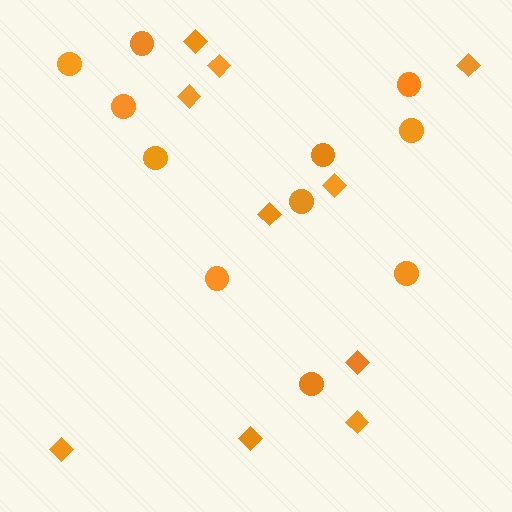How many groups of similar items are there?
There are 2 groups: one group of circles (11) and one group of diamonds (10).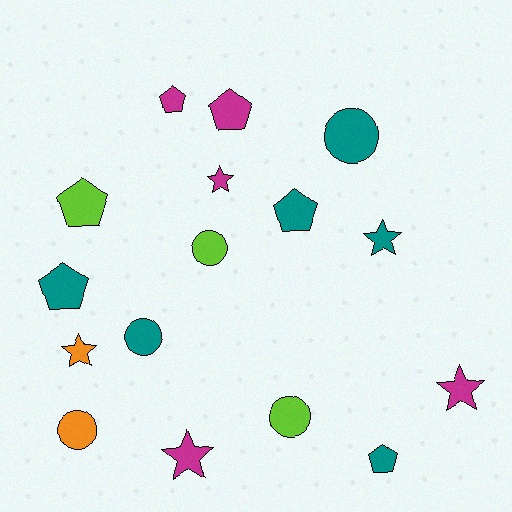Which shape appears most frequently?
Pentagon, with 6 objects.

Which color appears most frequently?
Teal, with 6 objects.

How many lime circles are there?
There are 2 lime circles.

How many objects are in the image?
There are 16 objects.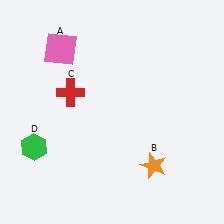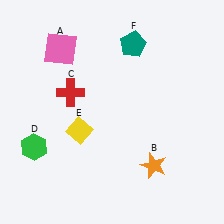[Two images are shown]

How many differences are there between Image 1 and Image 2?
There are 2 differences between the two images.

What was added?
A yellow diamond (E), a teal pentagon (F) were added in Image 2.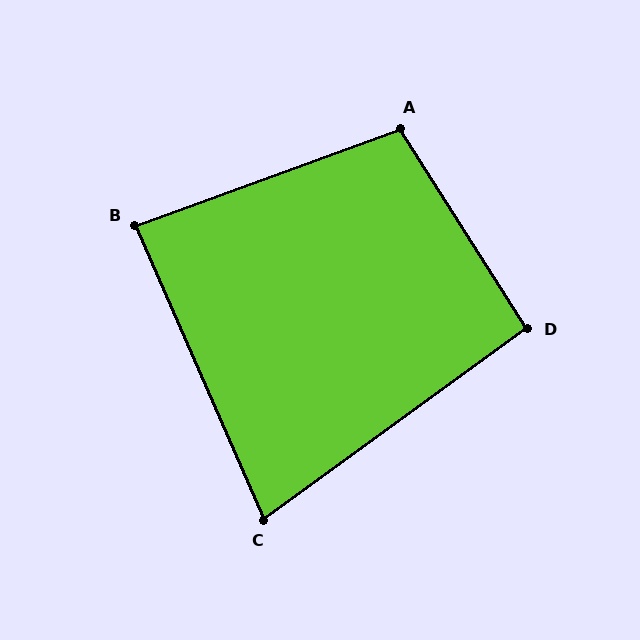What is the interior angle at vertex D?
Approximately 94 degrees (approximately right).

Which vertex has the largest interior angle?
A, at approximately 102 degrees.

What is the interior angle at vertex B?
Approximately 86 degrees (approximately right).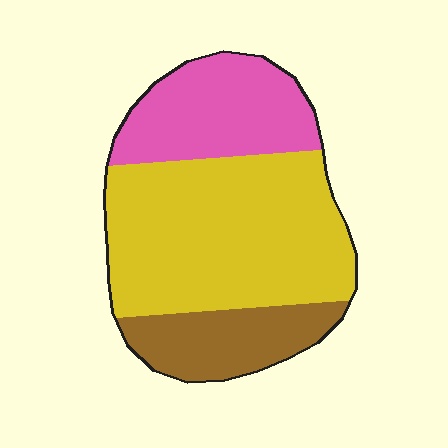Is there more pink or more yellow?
Yellow.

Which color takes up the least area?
Brown, at roughly 20%.